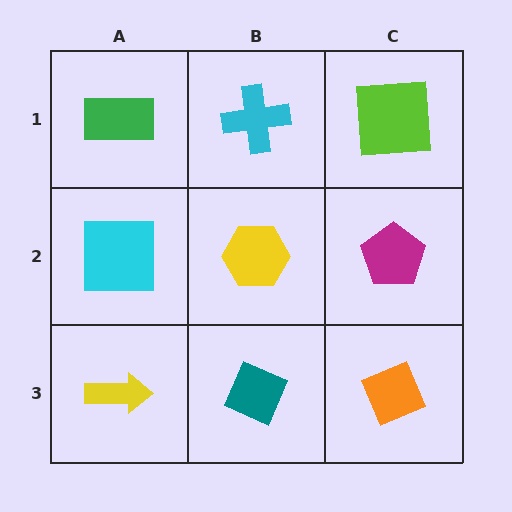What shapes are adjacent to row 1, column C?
A magenta pentagon (row 2, column C), a cyan cross (row 1, column B).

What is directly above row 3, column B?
A yellow hexagon.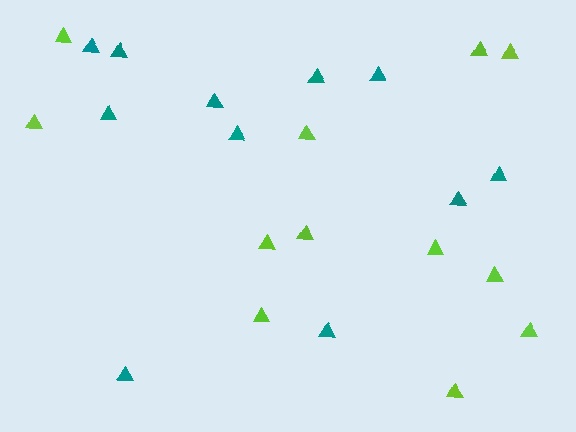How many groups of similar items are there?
There are 2 groups: one group of teal triangles (11) and one group of lime triangles (12).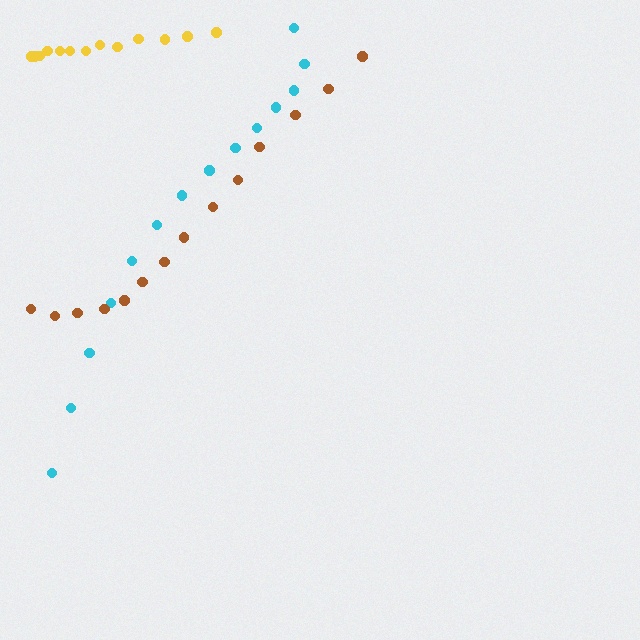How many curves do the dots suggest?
There are 3 distinct paths.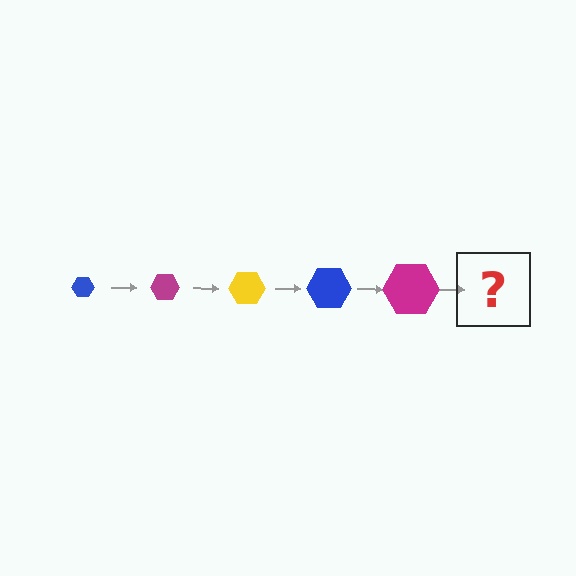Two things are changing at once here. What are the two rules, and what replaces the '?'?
The two rules are that the hexagon grows larger each step and the color cycles through blue, magenta, and yellow. The '?' should be a yellow hexagon, larger than the previous one.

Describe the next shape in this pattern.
It should be a yellow hexagon, larger than the previous one.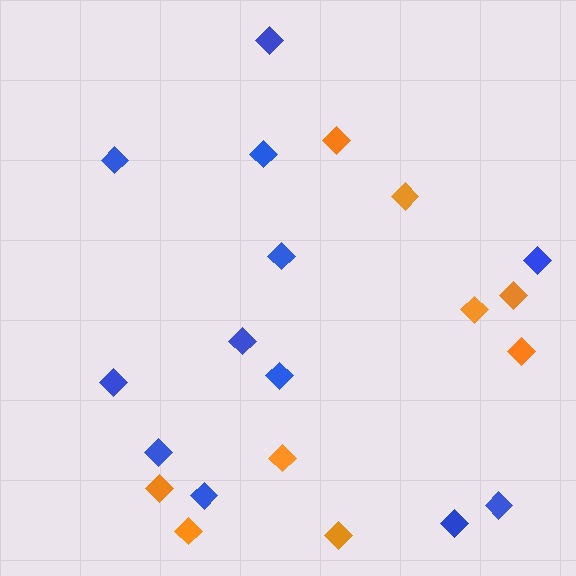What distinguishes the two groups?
There are 2 groups: one group of blue diamonds (12) and one group of orange diamonds (9).